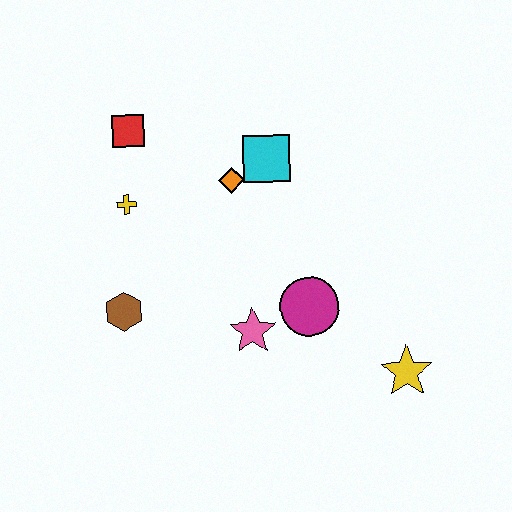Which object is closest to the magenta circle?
The pink star is closest to the magenta circle.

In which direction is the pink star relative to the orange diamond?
The pink star is below the orange diamond.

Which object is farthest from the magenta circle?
The red square is farthest from the magenta circle.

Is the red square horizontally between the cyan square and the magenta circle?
No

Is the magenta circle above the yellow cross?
No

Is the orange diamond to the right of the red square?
Yes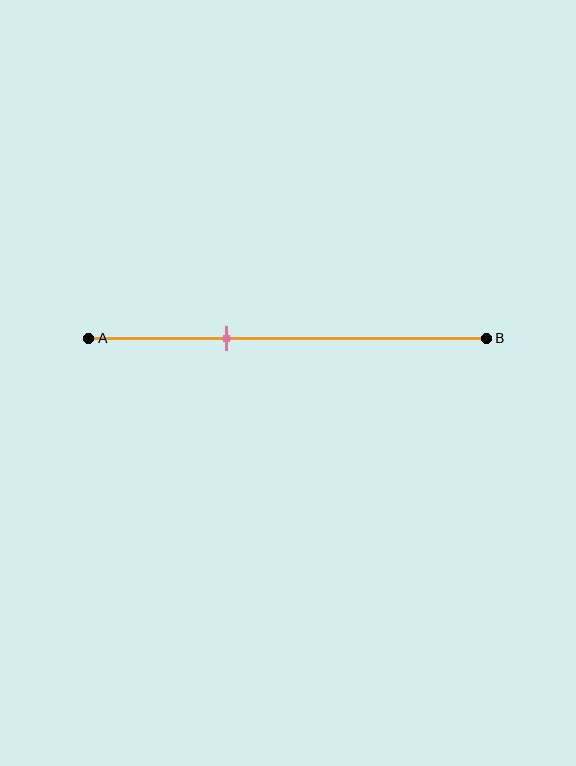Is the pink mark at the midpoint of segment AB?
No, the mark is at about 35% from A, not at the 50% midpoint.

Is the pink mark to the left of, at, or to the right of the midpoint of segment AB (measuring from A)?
The pink mark is to the left of the midpoint of segment AB.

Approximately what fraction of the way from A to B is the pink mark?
The pink mark is approximately 35% of the way from A to B.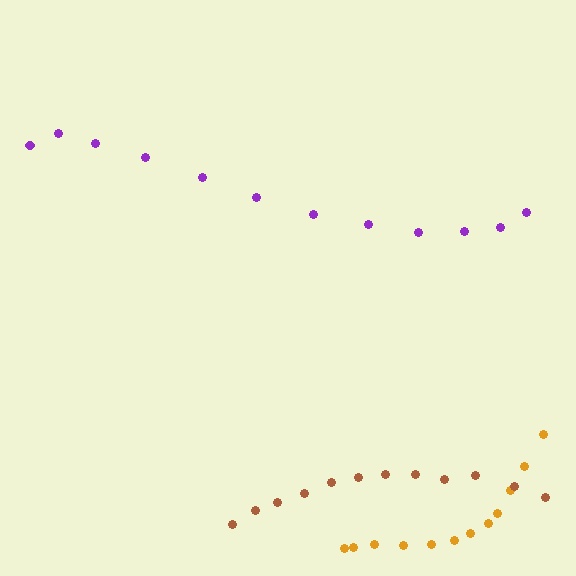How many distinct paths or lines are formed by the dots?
There are 3 distinct paths.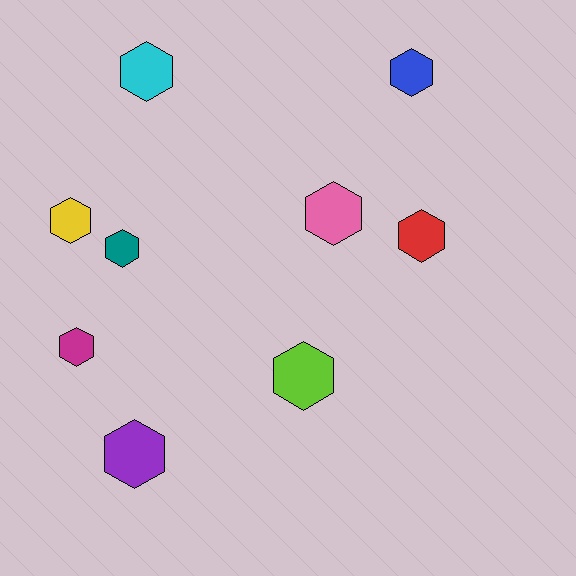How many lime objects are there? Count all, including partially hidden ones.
There is 1 lime object.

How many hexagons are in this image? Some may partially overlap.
There are 9 hexagons.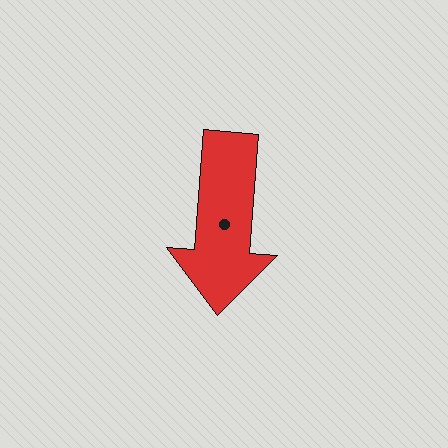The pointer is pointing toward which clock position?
Roughly 6 o'clock.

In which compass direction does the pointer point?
South.